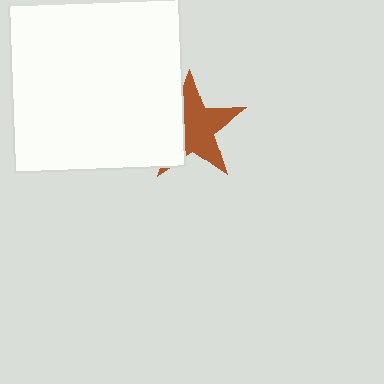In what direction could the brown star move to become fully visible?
The brown star could move right. That would shift it out from behind the white square entirely.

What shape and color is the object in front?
The object in front is a white square.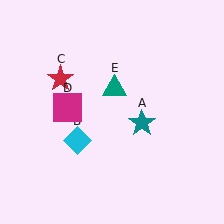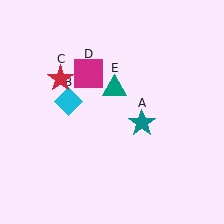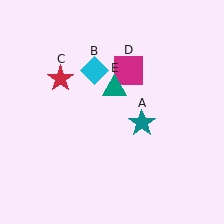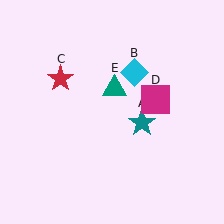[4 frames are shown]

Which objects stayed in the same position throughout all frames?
Teal star (object A) and red star (object C) and teal triangle (object E) remained stationary.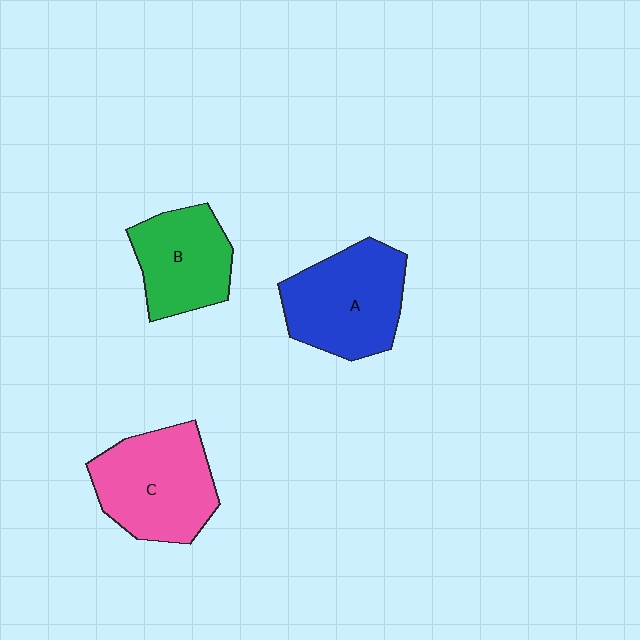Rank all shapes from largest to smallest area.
From largest to smallest: C (pink), A (blue), B (green).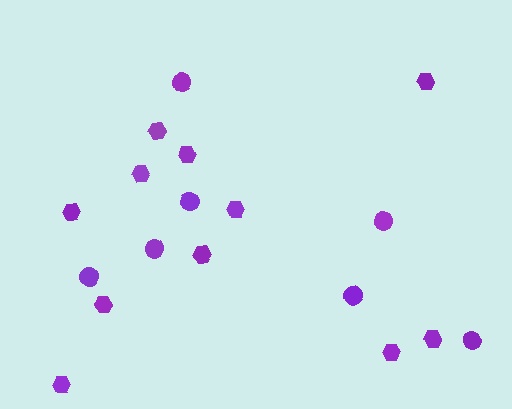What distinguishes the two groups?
There are 2 groups: one group of hexagons (11) and one group of circles (7).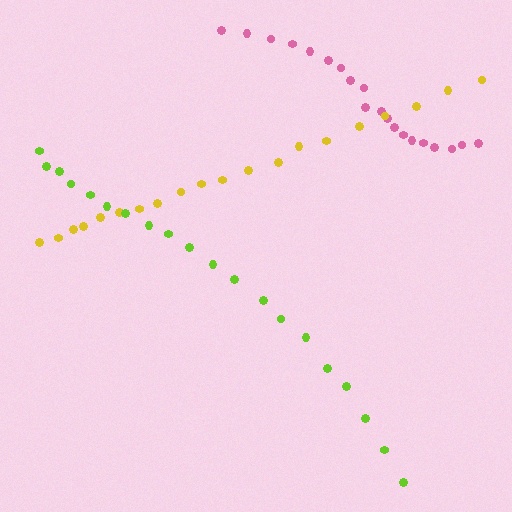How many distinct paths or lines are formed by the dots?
There are 3 distinct paths.